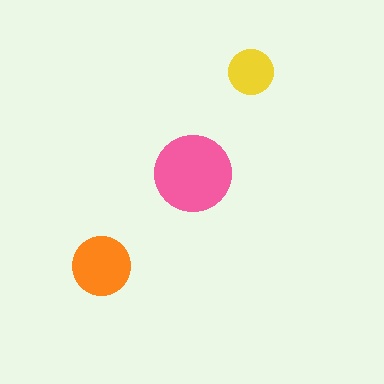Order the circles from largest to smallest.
the pink one, the orange one, the yellow one.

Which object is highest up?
The yellow circle is topmost.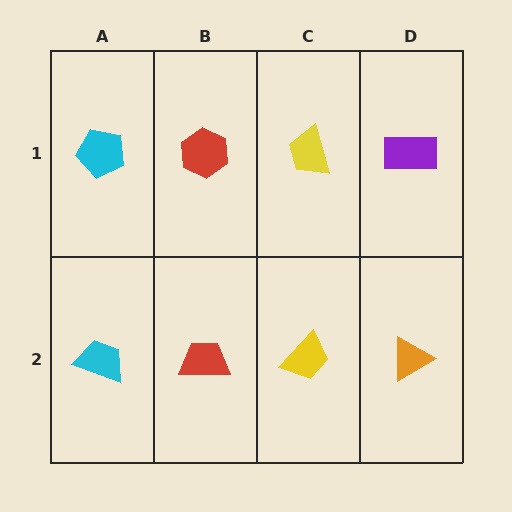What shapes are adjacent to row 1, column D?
An orange triangle (row 2, column D), a yellow trapezoid (row 1, column C).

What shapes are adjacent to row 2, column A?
A cyan pentagon (row 1, column A), a red trapezoid (row 2, column B).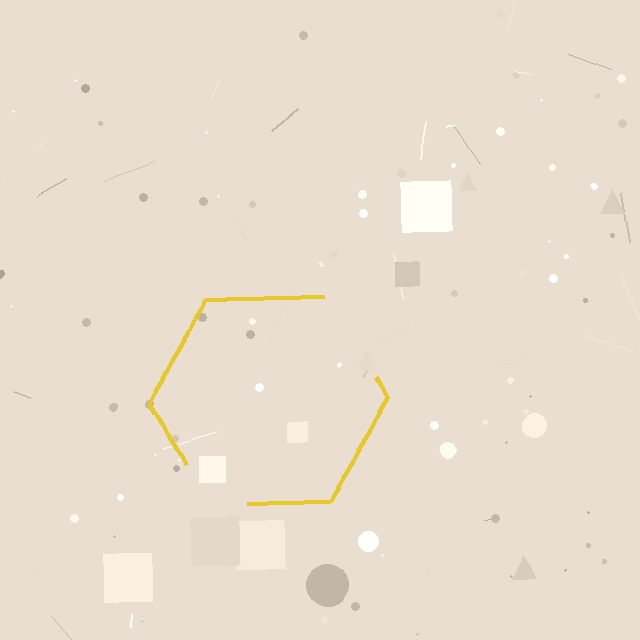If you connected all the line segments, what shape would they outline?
They would outline a hexagon.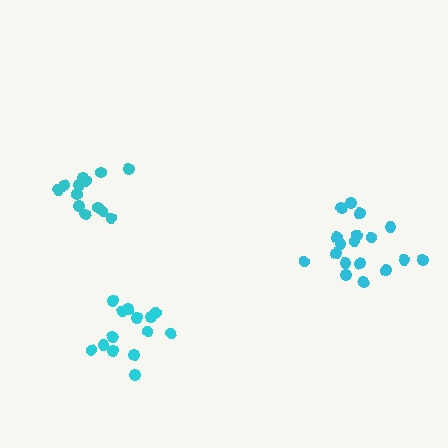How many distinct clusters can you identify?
There are 3 distinct clusters.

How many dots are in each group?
Group 1: 13 dots, Group 2: 14 dots, Group 3: 18 dots (45 total).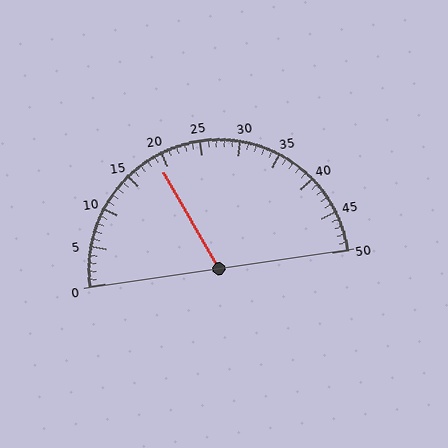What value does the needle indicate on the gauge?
The needle indicates approximately 19.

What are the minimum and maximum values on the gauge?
The gauge ranges from 0 to 50.